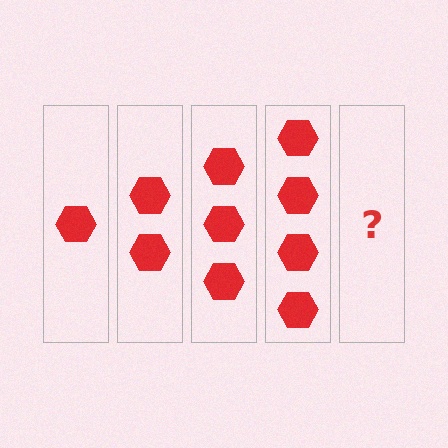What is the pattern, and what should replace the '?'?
The pattern is that each step adds one more hexagon. The '?' should be 5 hexagons.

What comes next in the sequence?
The next element should be 5 hexagons.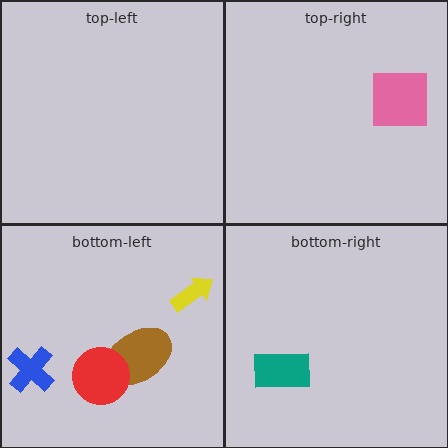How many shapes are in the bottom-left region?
4.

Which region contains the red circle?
The bottom-left region.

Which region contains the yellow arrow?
The bottom-left region.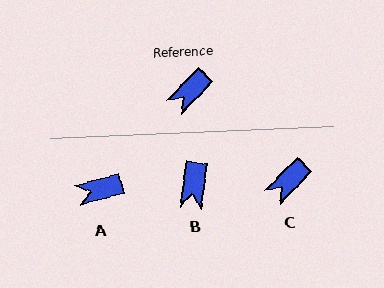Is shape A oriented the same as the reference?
No, it is off by about 31 degrees.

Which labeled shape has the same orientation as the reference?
C.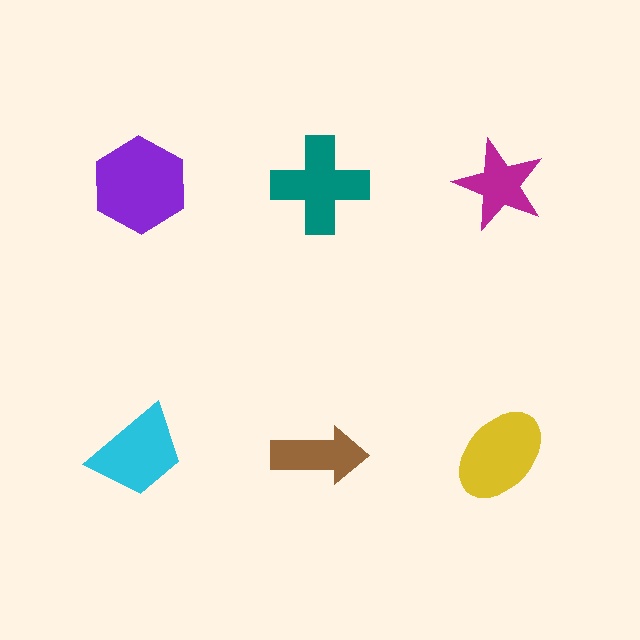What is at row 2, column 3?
A yellow ellipse.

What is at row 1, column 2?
A teal cross.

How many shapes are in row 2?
3 shapes.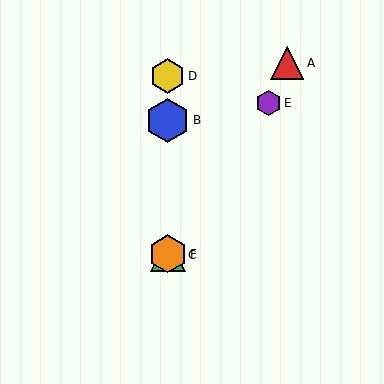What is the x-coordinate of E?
Object E is at x≈268.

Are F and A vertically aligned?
No, F is at x≈168 and A is at x≈287.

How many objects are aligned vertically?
4 objects (B, C, D, F) are aligned vertically.